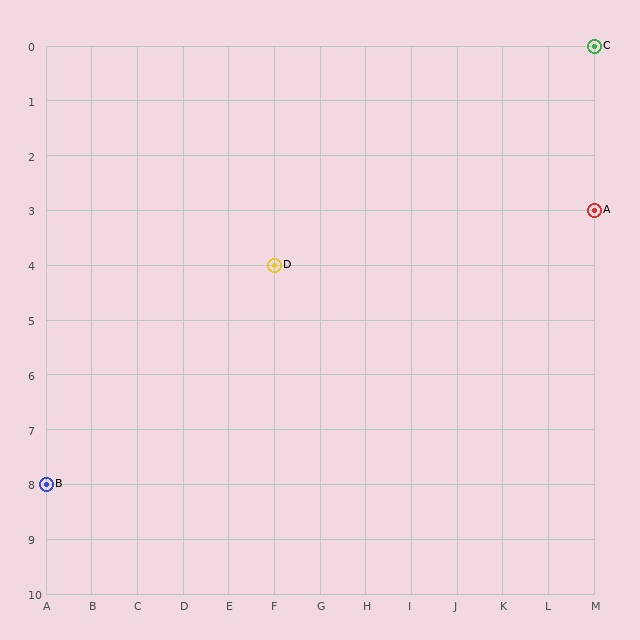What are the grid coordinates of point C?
Point C is at grid coordinates (M, 0).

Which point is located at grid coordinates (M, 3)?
Point A is at (M, 3).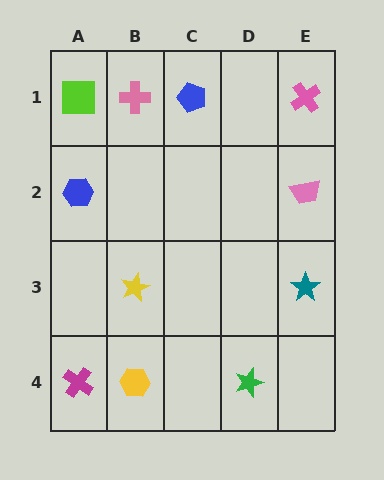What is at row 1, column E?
A pink cross.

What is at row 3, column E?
A teal star.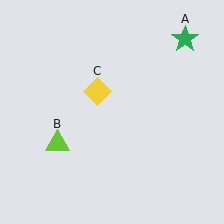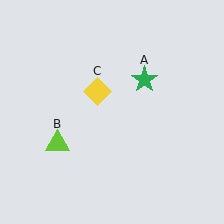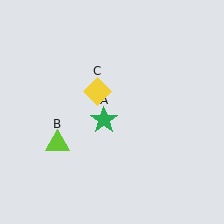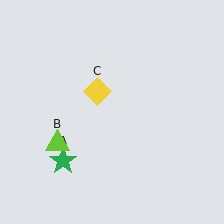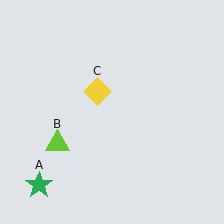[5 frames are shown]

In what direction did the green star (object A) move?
The green star (object A) moved down and to the left.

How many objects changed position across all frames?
1 object changed position: green star (object A).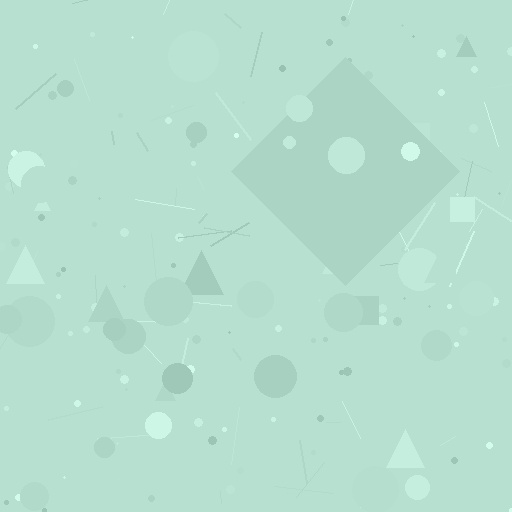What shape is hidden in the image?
A diamond is hidden in the image.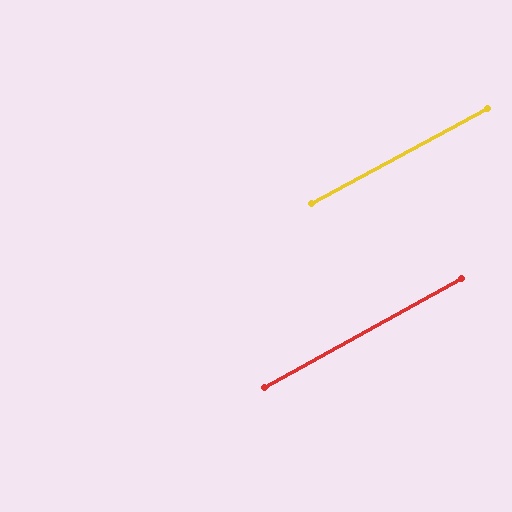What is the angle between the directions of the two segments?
Approximately 1 degree.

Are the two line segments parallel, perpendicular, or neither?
Parallel — their directions differ by only 0.8°.